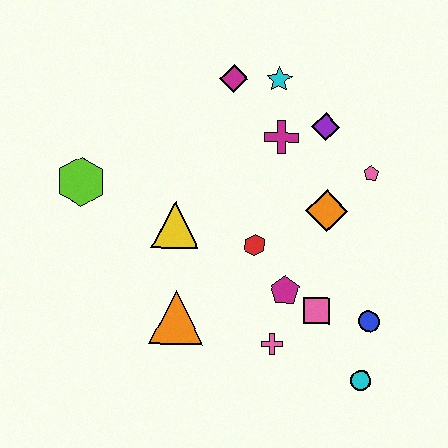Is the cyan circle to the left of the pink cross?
No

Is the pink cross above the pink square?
No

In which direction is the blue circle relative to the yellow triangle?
The blue circle is to the right of the yellow triangle.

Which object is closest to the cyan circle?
The blue circle is closest to the cyan circle.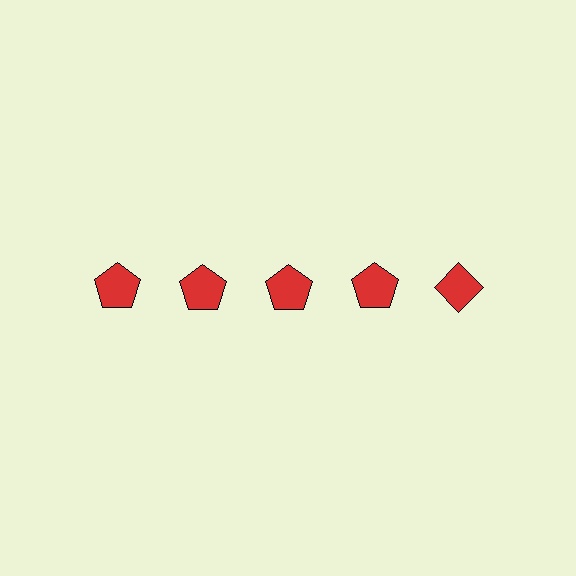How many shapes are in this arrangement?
There are 5 shapes arranged in a grid pattern.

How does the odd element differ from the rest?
It has a different shape: diamond instead of pentagon.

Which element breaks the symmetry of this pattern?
The red diamond in the top row, rightmost column breaks the symmetry. All other shapes are red pentagons.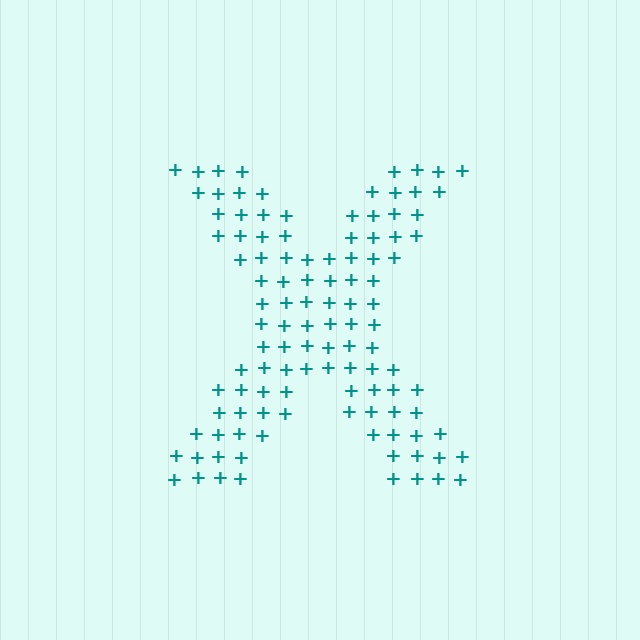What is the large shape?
The large shape is the letter X.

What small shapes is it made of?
It is made of small plus signs.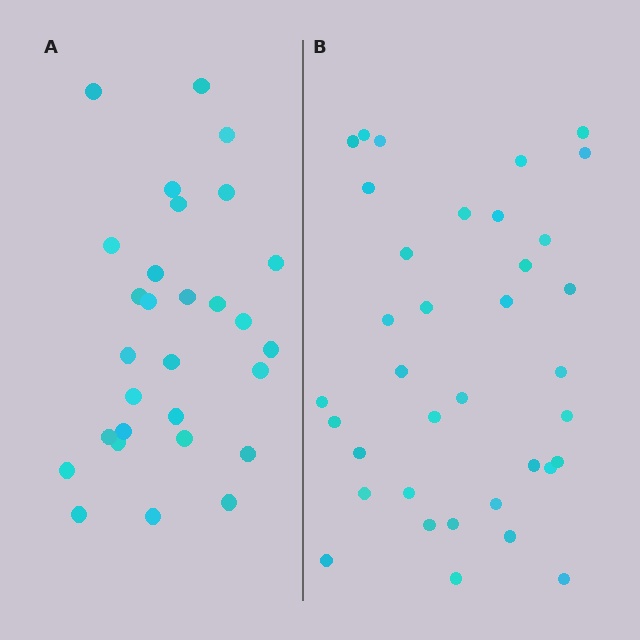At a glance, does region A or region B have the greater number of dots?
Region B (the right region) has more dots.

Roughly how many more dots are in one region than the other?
Region B has roughly 8 or so more dots than region A.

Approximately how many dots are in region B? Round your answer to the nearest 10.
About 40 dots. (The exact count is 36, which rounds to 40.)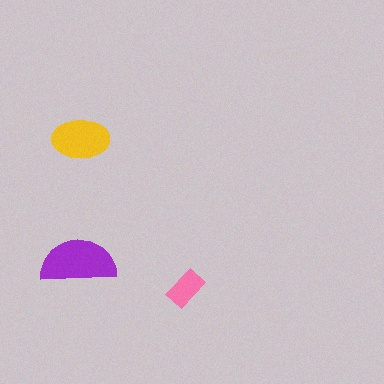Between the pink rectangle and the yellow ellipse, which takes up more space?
The yellow ellipse.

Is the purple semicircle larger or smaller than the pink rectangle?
Larger.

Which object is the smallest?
The pink rectangle.